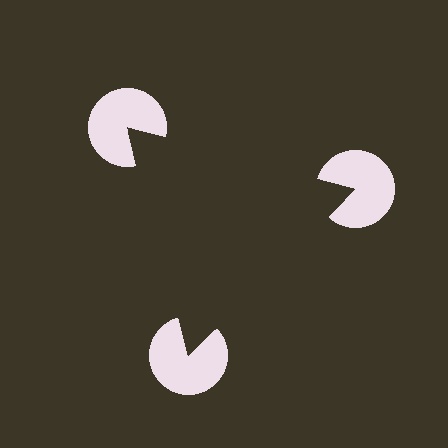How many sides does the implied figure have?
3 sides.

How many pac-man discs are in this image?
There are 3 — one at each vertex of the illusory triangle.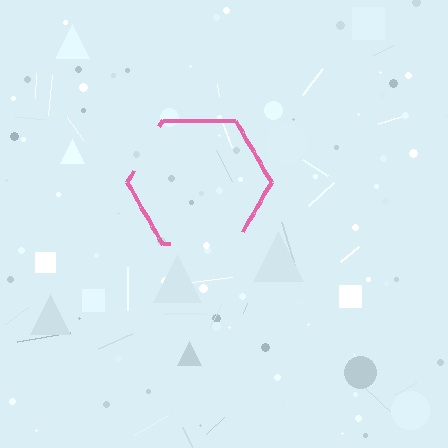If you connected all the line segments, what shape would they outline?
They would outline a hexagon.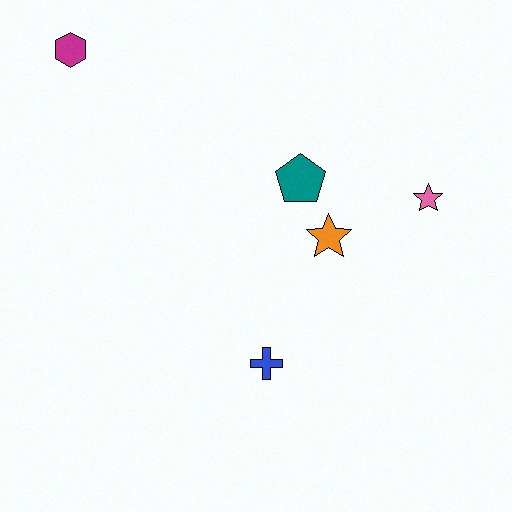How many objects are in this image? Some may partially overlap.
There are 5 objects.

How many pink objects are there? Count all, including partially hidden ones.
There is 1 pink object.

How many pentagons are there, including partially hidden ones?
There is 1 pentagon.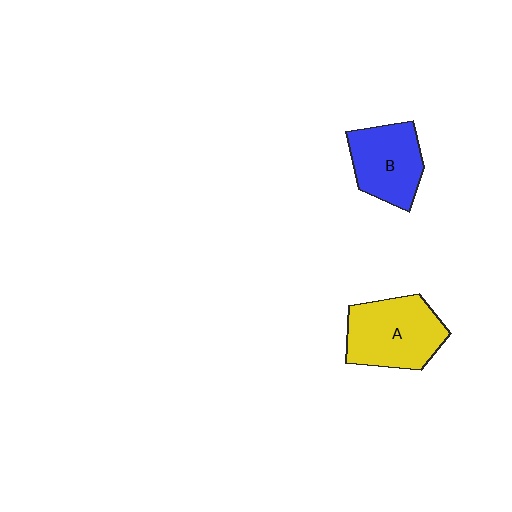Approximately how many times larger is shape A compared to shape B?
Approximately 1.2 times.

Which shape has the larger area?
Shape A (yellow).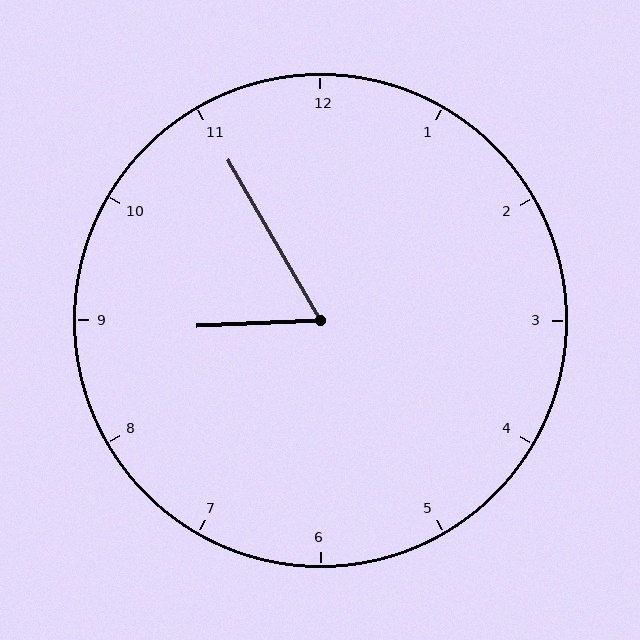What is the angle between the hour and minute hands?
Approximately 62 degrees.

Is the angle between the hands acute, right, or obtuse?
It is acute.